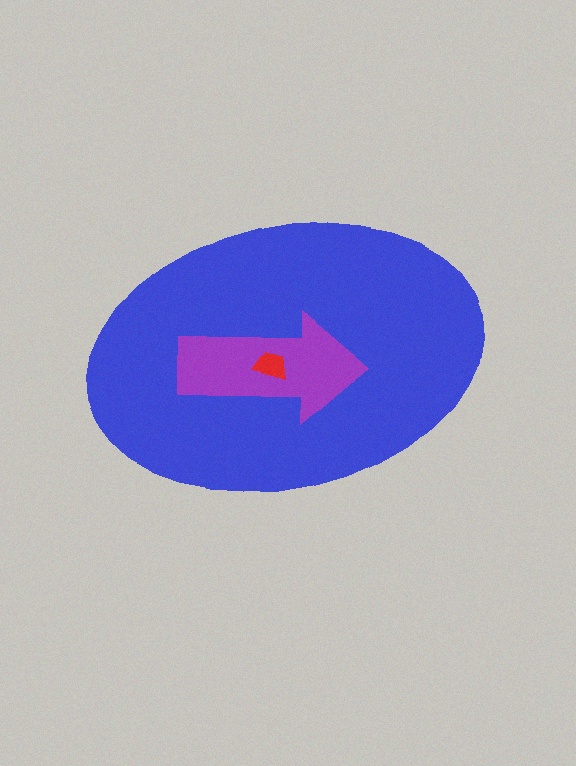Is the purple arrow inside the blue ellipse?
Yes.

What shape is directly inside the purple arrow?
The red trapezoid.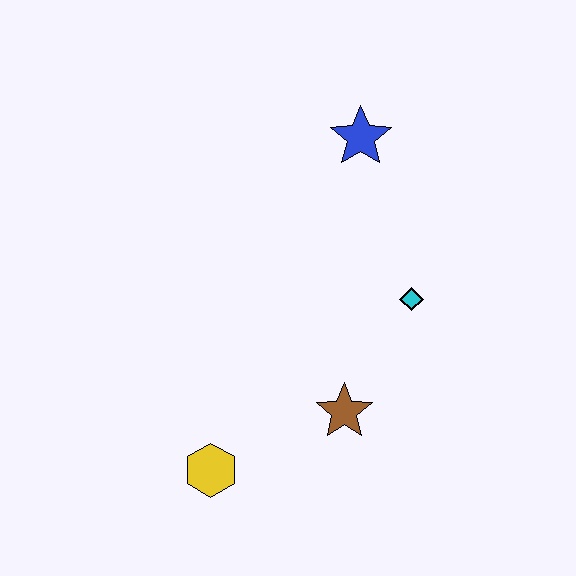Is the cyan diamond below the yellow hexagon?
No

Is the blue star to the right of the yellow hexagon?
Yes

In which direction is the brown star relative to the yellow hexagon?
The brown star is to the right of the yellow hexagon.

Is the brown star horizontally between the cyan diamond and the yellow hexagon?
Yes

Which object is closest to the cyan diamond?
The brown star is closest to the cyan diamond.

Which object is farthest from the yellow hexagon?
The blue star is farthest from the yellow hexagon.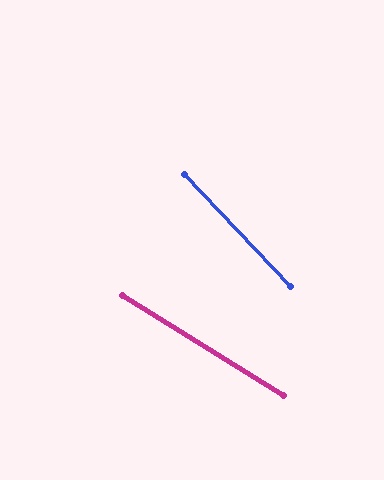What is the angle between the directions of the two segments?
Approximately 14 degrees.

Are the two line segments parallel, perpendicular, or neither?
Neither parallel nor perpendicular — they differ by about 14°.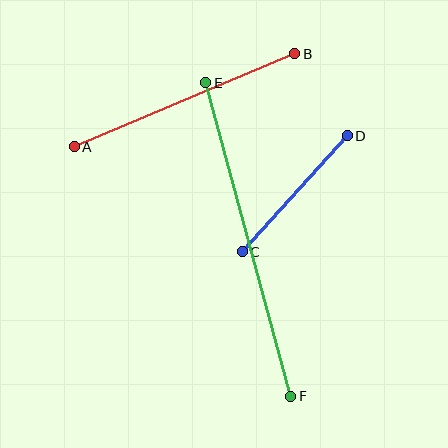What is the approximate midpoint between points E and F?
The midpoint is at approximately (248, 239) pixels.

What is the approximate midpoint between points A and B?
The midpoint is at approximately (185, 100) pixels.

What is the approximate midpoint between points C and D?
The midpoint is at approximately (295, 194) pixels.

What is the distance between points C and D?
The distance is approximately 157 pixels.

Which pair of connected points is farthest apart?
Points E and F are farthest apart.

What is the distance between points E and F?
The distance is approximately 325 pixels.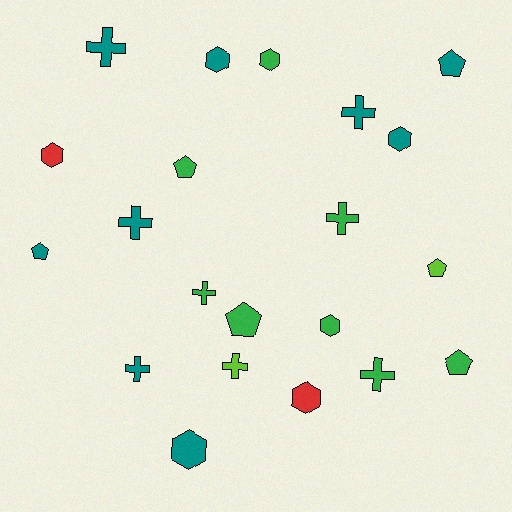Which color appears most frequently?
Teal, with 9 objects.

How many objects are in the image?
There are 21 objects.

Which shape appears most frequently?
Cross, with 8 objects.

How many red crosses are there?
There are no red crosses.